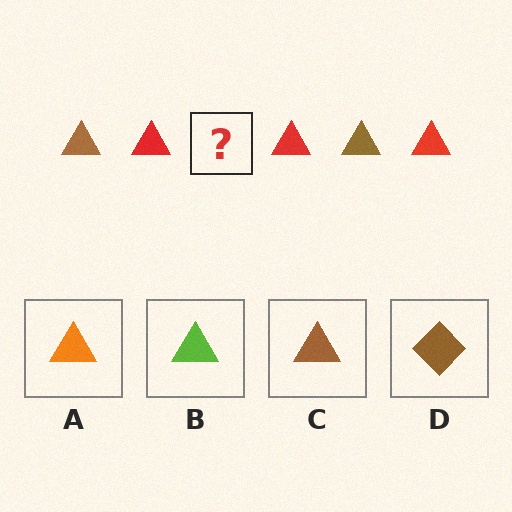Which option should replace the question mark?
Option C.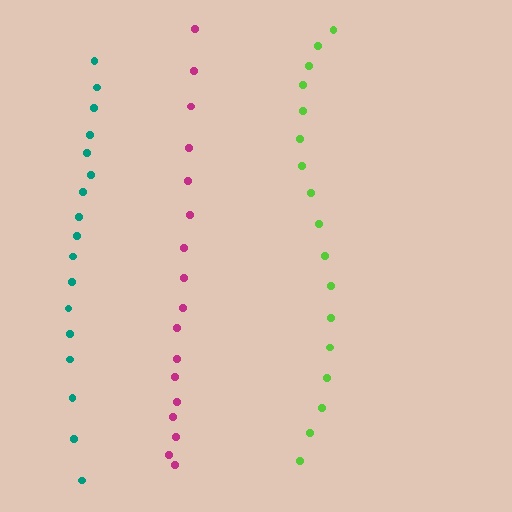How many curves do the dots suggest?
There are 3 distinct paths.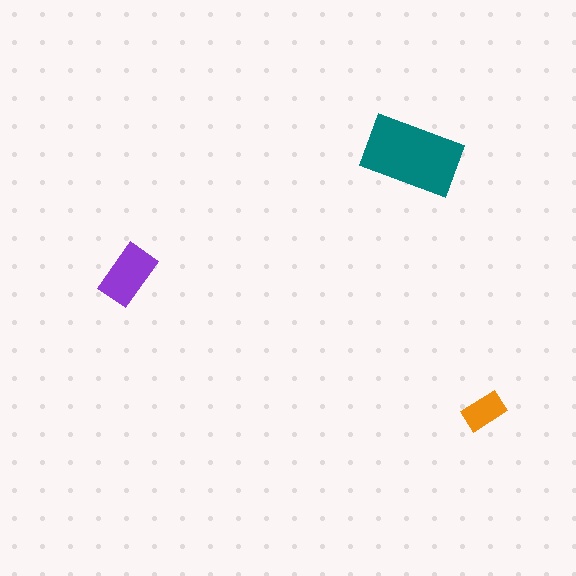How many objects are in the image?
There are 3 objects in the image.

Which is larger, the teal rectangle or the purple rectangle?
The teal one.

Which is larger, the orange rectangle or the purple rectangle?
The purple one.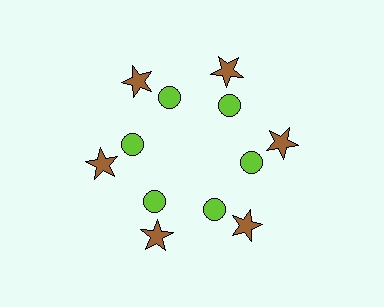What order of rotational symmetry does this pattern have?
This pattern has 6-fold rotational symmetry.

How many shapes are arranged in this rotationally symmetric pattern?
There are 12 shapes, arranged in 6 groups of 2.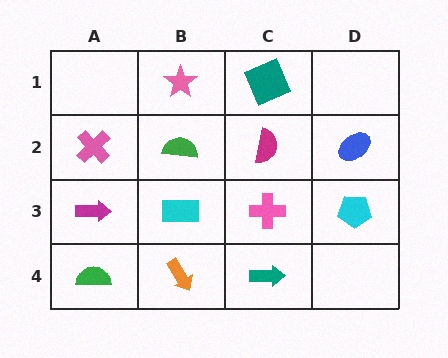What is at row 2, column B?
A green semicircle.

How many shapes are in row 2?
4 shapes.